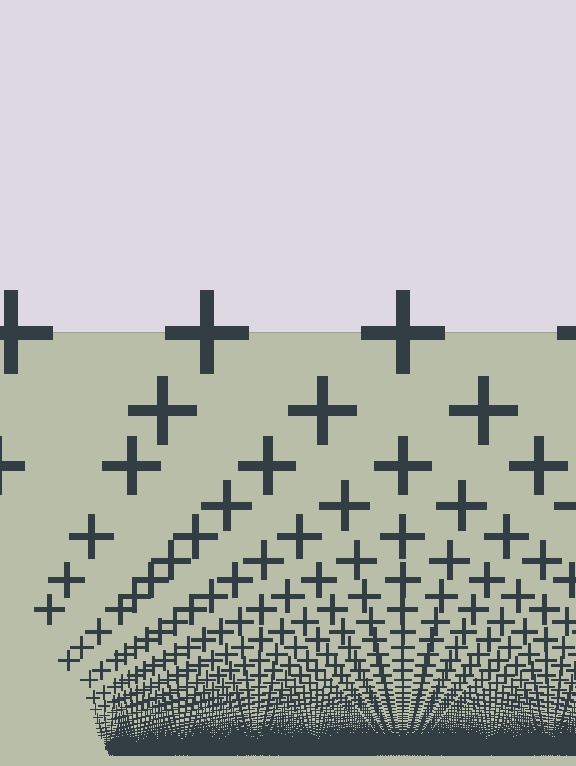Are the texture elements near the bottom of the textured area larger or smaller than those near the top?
Smaller. The gradient is inverted — elements near the bottom are smaller and denser.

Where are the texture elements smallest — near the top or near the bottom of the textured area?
Near the bottom.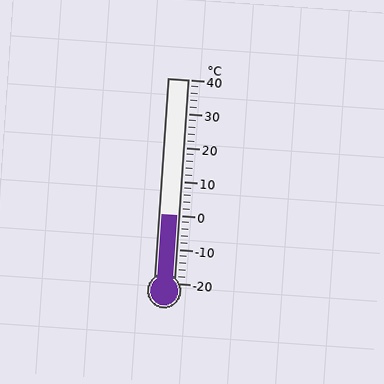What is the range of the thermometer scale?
The thermometer scale ranges from -20°C to 40°C.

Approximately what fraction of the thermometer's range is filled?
The thermometer is filled to approximately 35% of its range.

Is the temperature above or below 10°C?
The temperature is below 10°C.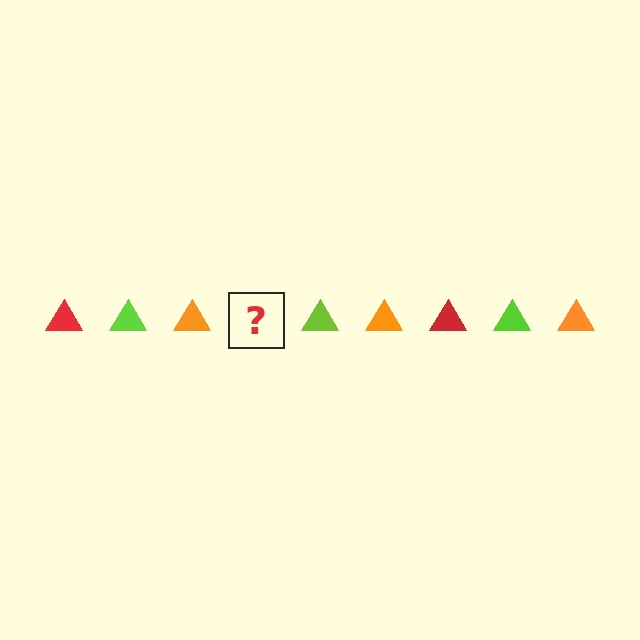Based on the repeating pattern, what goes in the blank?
The blank should be a red triangle.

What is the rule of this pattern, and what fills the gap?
The rule is that the pattern cycles through red, lime, orange triangles. The gap should be filled with a red triangle.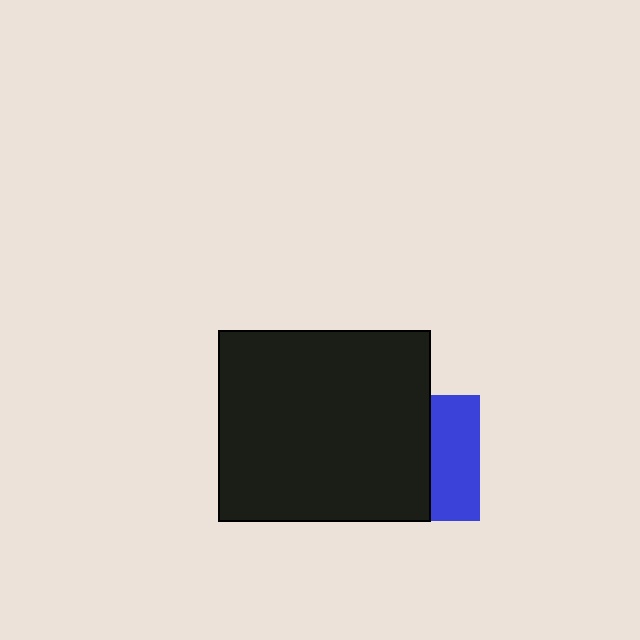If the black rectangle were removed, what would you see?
You would see the complete blue square.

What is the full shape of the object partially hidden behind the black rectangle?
The partially hidden object is a blue square.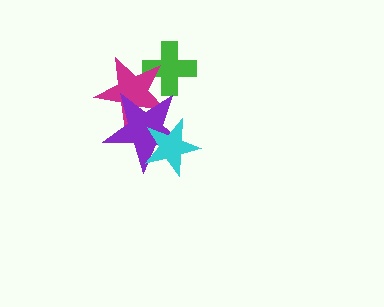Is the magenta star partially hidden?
Yes, it is partially covered by another shape.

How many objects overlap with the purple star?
2 objects overlap with the purple star.